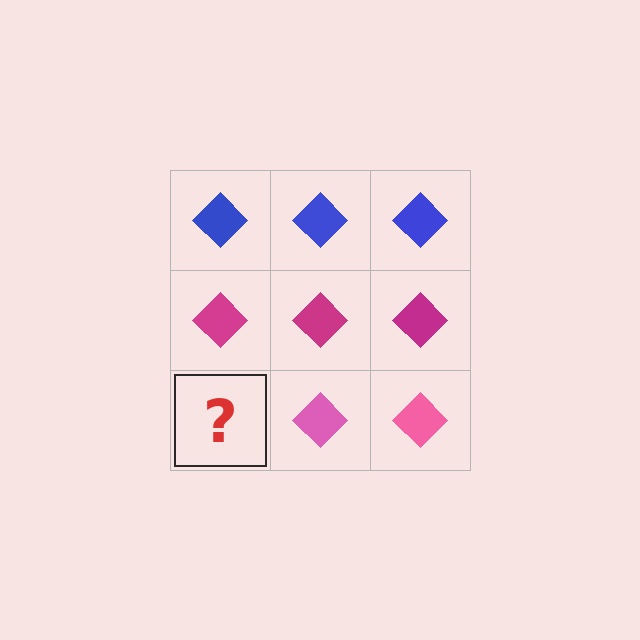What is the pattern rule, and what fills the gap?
The rule is that each row has a consistent color. The gap should be filled with a pink diamond.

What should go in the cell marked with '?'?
The missing cell should contain a pink diamond.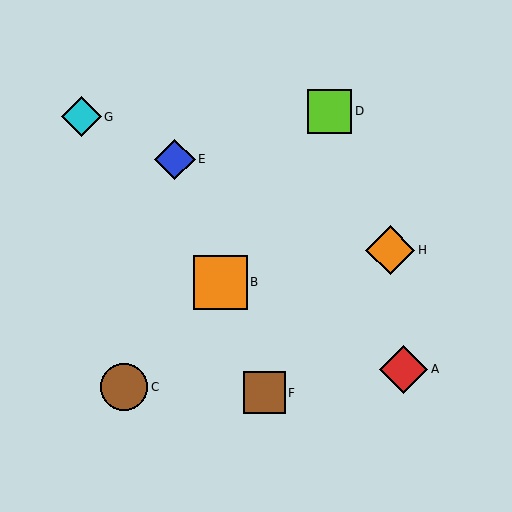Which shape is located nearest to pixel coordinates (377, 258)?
The orange diamond (labeled H) at (390, 250) is nearest to that location.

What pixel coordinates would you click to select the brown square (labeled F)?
Click at (264, 393) to select the brown square F.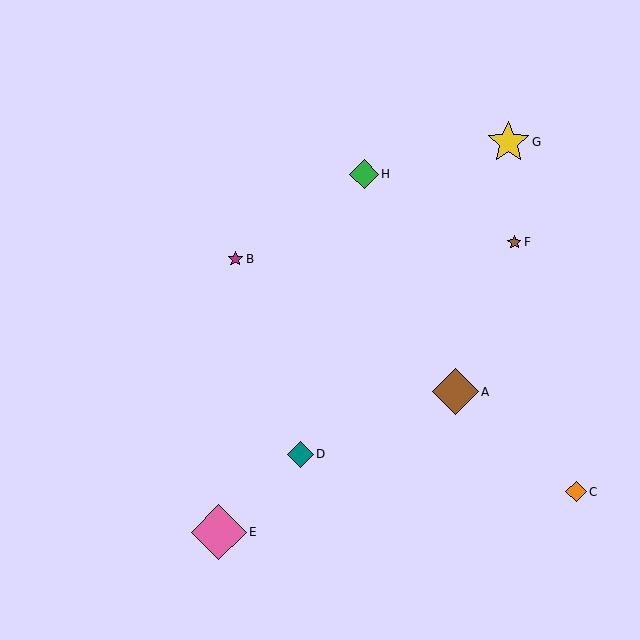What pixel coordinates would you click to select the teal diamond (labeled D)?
Click at (300, 454) to select the teal diamond D.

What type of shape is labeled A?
Shape A is a brown diamond.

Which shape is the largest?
The pink diamond (labeled E) is the largest.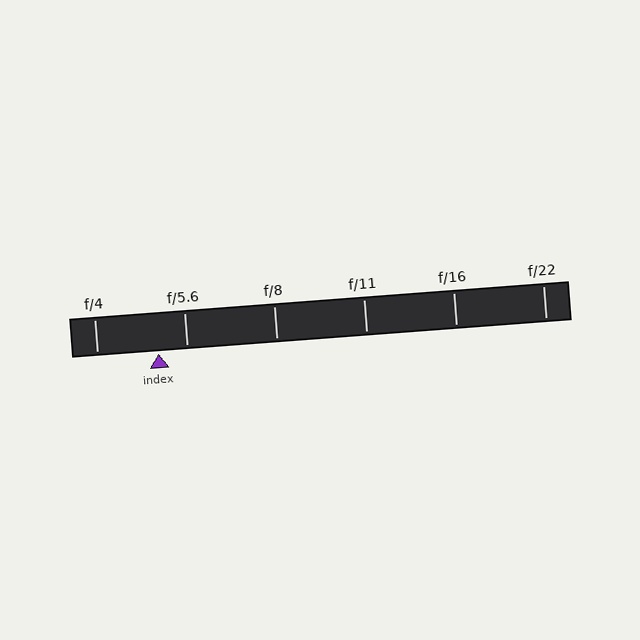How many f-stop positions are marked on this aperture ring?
There are 6 f-stop positions marked.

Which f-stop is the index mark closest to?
The index mark is closest to f/5.6.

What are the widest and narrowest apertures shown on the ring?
The widest aperture shown is f/4 and the narrowest is f/22.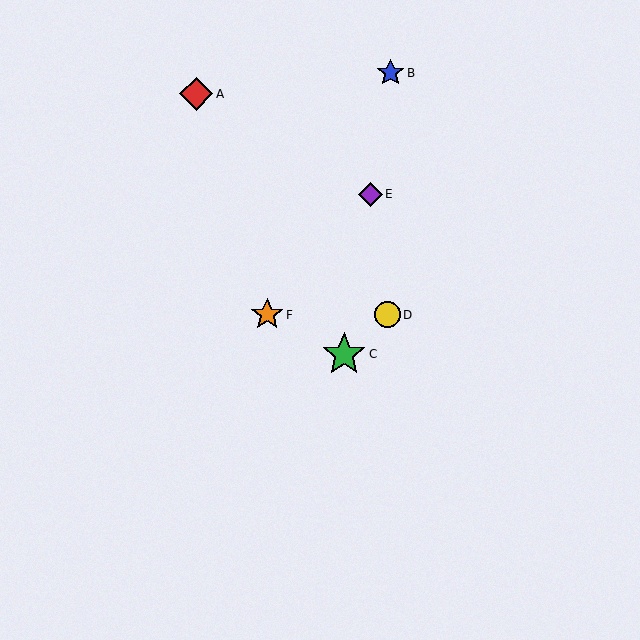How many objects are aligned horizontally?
2 objects (D, F) are aligned horizontally.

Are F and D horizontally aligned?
Yes, both are at y≈315.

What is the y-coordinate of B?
Object B is at y≈73.